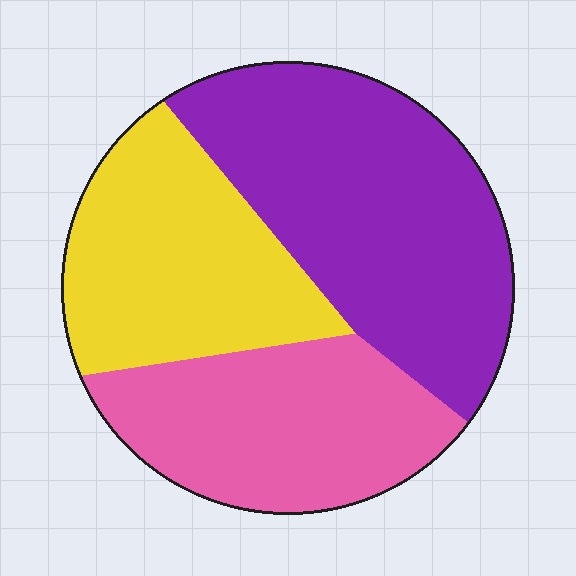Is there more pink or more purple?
Purple.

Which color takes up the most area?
Purple, at roughly 40%.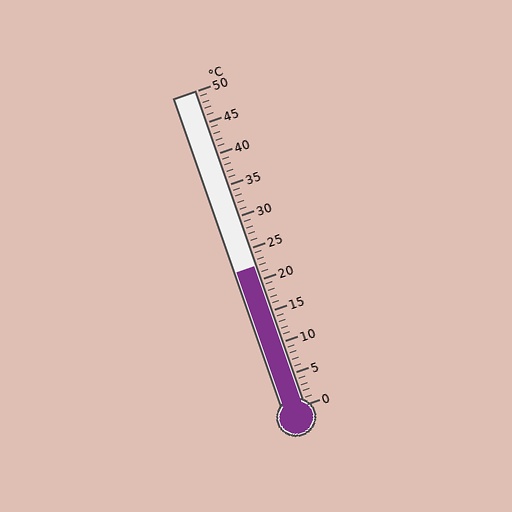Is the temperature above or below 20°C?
The temperature is above 20°C.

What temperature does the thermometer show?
The thermometer shows approximately 22°C.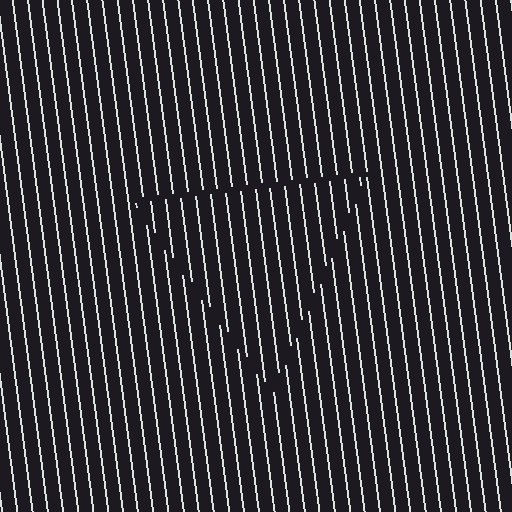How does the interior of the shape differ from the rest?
The interior of the shape contains the same grating, shifted by half a period — the contour is defined by the phase discontinuity where line-ends from the inner and outer gratings abut.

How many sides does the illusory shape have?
3 sides — the line-ends trace a triangle.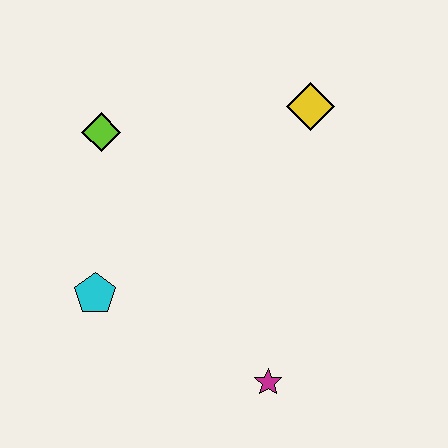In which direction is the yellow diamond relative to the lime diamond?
The yellow diamond is to the right of the lime diamond.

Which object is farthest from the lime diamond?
The magenta star is farthest from the lime diamond.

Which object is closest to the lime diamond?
The cyan pentagon is closest to the lime diamond.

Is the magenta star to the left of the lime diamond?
No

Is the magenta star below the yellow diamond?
Yes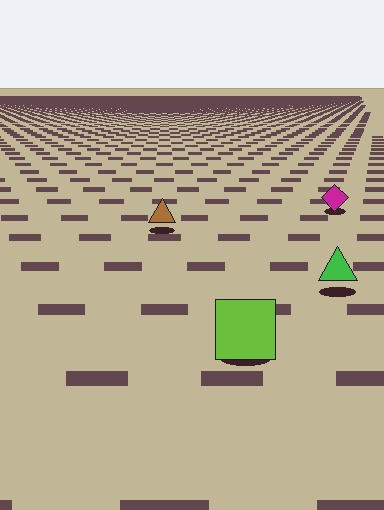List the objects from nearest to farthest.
From nearest to farthest: the lime square, the green triangle, the brown triangle, the magenta diamond.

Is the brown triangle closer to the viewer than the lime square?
No. The lime square is closer — you can tell from the texture gradient: the ground texture is coarser near it.